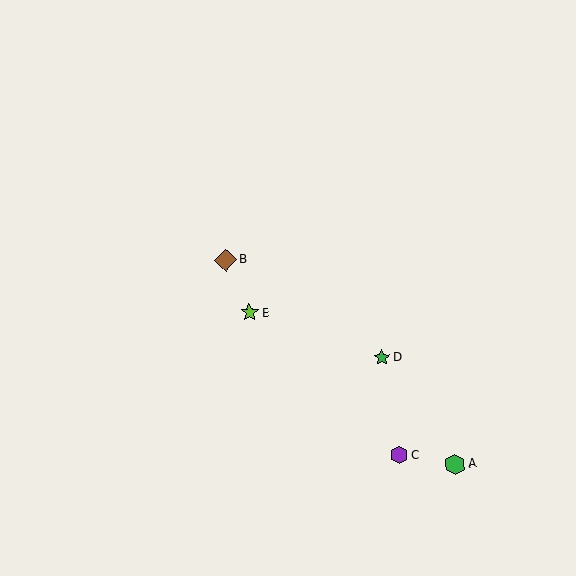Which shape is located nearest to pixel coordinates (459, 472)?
The green hexagon (labeled A) at (455, 464) is nearest to that location.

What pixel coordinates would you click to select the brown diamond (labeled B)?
Click at (226, 260) to select the brown diamond B.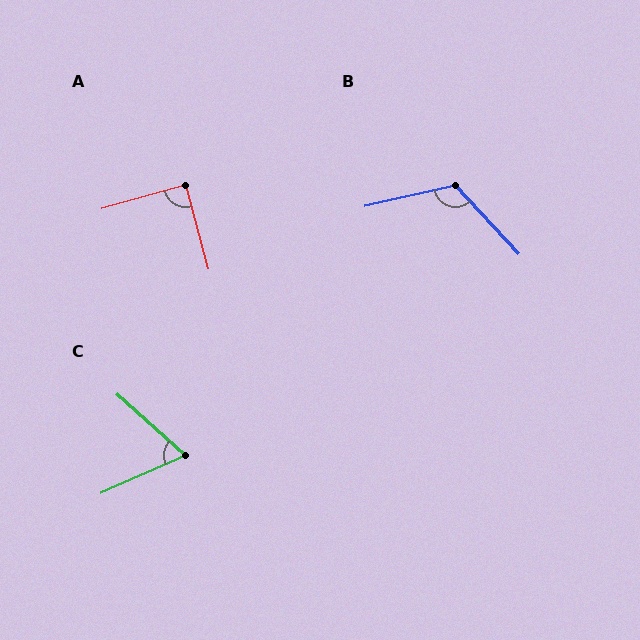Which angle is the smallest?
C, at approximately 66 degrees.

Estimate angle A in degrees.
Approximately 89 degrees.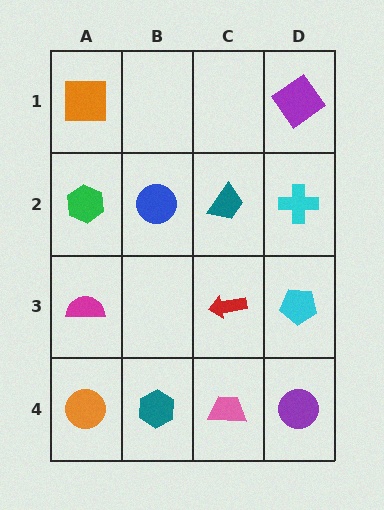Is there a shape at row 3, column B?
No, that cell is empty.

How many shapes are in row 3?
3 shapes.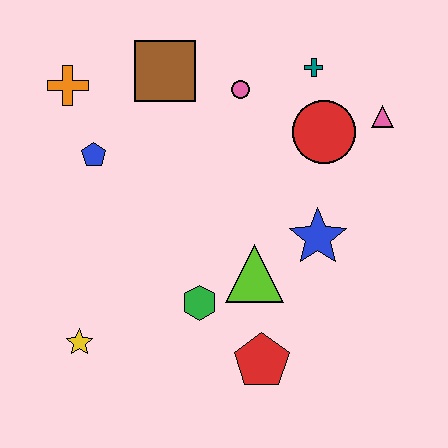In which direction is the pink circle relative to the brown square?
The pink circle is to the right of the brown square.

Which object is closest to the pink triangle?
The red circle is closest to the pink triangle.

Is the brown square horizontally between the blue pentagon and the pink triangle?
Yes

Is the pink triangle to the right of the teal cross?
Yes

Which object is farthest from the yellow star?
The pink triangle is farthest from the yellow star.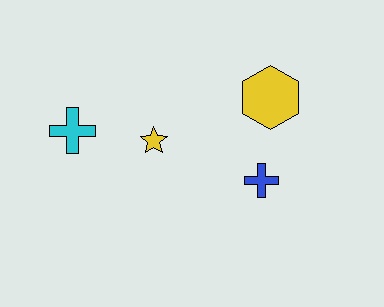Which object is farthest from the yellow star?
The yellow hexagon is farthest from the yellow star.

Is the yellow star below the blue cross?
No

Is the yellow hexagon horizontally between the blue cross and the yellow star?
No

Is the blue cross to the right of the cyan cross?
Yes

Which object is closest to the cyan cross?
The yellow star is closest to the cyan cross.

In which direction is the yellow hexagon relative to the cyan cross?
The yellow hexagon is to the right of the cyan cross.